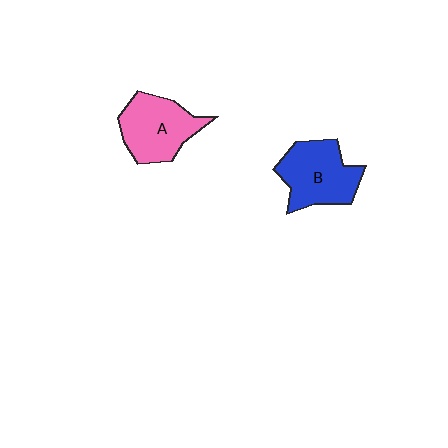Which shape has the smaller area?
Shape A (pink).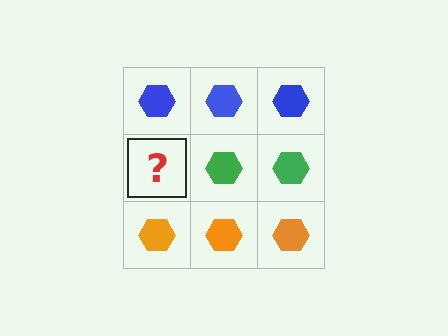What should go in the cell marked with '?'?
The missing cell should contain a green hexagon.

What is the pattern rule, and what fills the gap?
The rule is that each row has a consistent color. The gap should be filled with a green hexagon.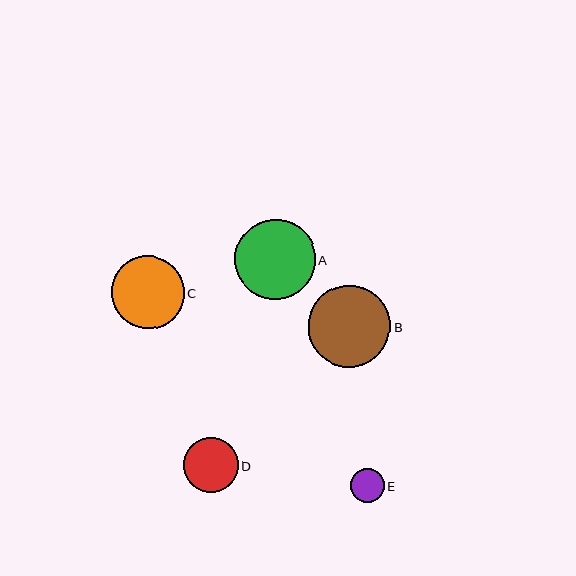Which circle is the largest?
Circle B is the largest with a size of approximately 82 pixels.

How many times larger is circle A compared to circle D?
Circle A is approximately 1.5 times the size of circle D.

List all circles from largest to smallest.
From largest to smallest: B, A, C, D, E.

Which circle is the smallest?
Circle E is the smallest with a size of approximately 34 pixels.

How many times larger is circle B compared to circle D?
Circle B is approximately 1.5 times the size of circle D.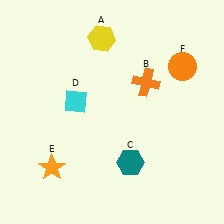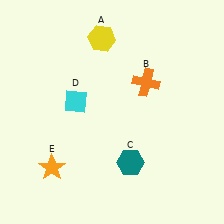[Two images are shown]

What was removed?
The orange circle (F) was removed in Image 2.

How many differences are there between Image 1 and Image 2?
There is 1 difference between the two images.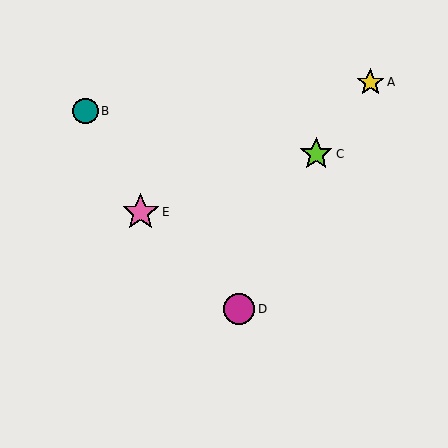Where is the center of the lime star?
The center of the lime star is at (316, 154).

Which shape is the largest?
The pink star (labeled E) is the largest.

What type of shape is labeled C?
Shape C is a lime star.